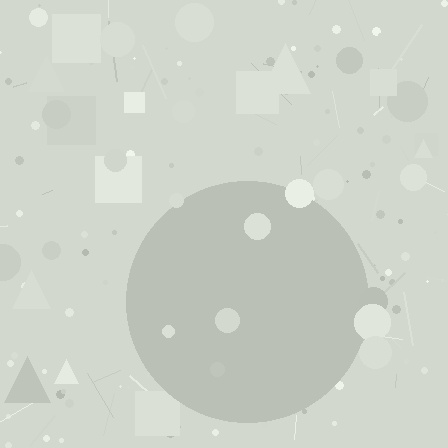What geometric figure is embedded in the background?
A circle is embedded in the background.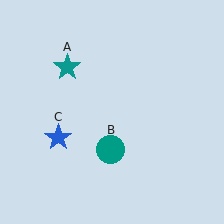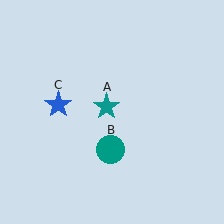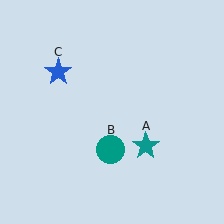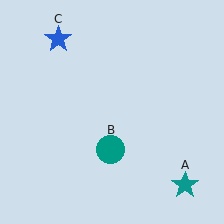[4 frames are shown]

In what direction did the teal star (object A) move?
The teal star (object A) moved down and to the right.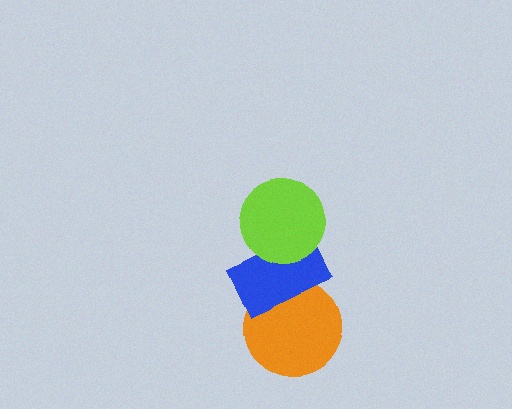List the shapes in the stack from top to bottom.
From top to bottom: the lime circle, the blue rectangle, the orange circle.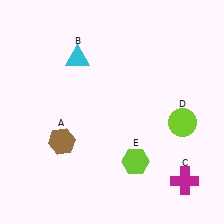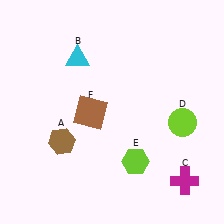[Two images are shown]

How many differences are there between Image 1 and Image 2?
There is 1 difference between the two images.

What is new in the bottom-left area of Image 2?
A brown square (F) was added in the bottom-left area of Image 2.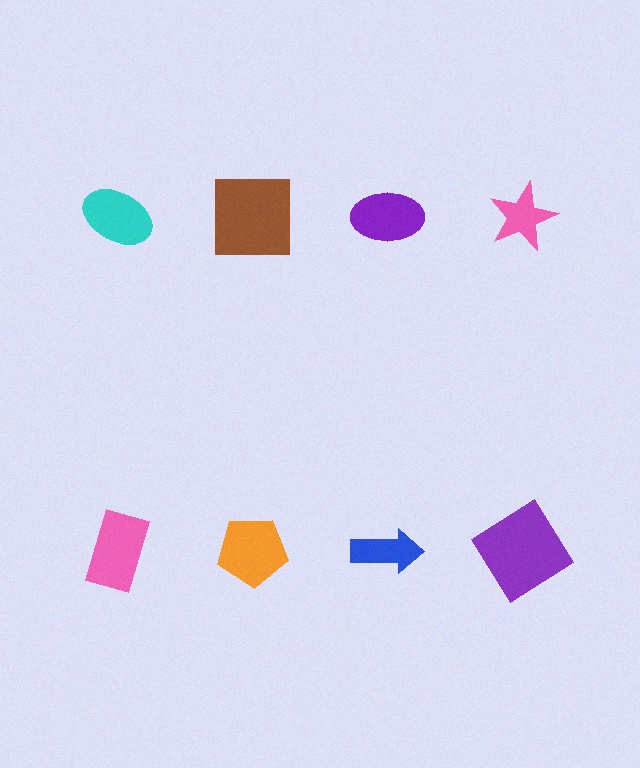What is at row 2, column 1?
A pink rectangle.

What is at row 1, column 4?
A pink star.